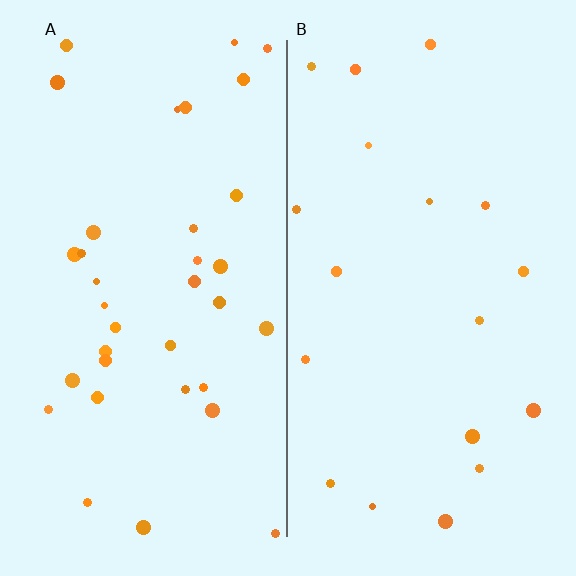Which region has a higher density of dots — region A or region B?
A (the left).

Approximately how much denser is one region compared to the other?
Approximately 1.9× — region A over region B.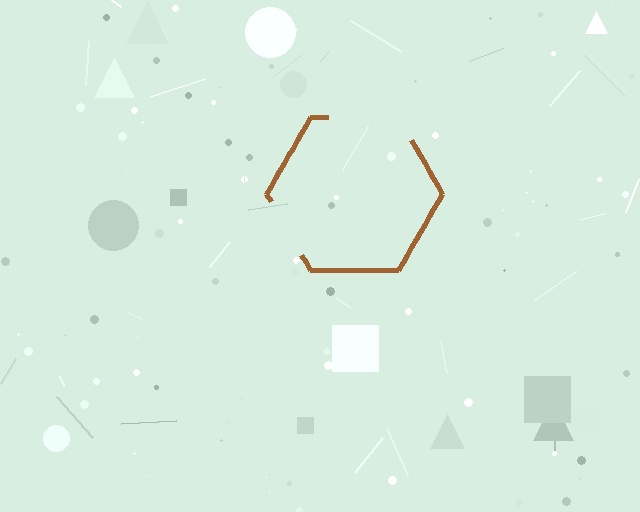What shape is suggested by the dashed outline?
The dashed outline suggests a hexagon.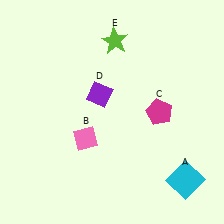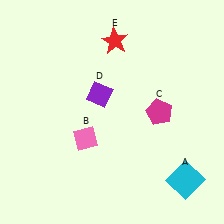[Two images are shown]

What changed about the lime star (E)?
In Image 1, E is lime. In Image 2, it changed to red.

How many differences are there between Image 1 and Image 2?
There is 1 difference between the two images.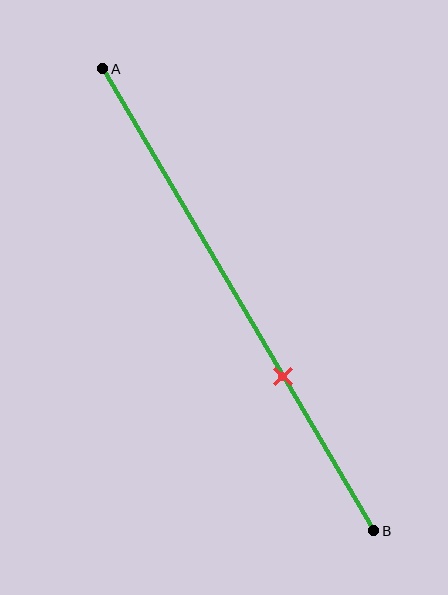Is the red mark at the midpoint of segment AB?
No, the mark is at about 65% from A, not at the 50% midpoint.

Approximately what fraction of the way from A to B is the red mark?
The red mark is approximately 65% of the way from A to B.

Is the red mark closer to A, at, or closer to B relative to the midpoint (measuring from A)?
The red mark is closer to point B than the midpoint of segment AB.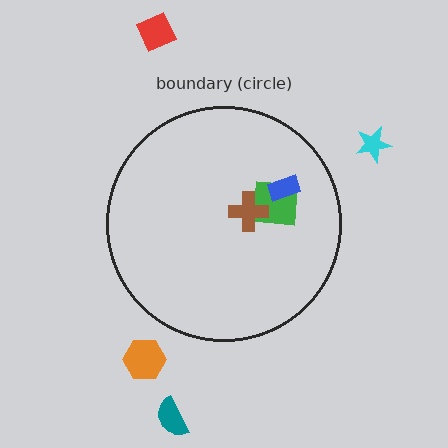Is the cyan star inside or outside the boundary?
Outside.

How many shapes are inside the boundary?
3 inside, 4 outside.